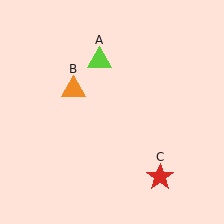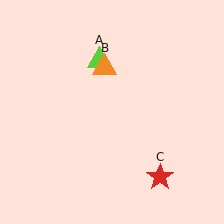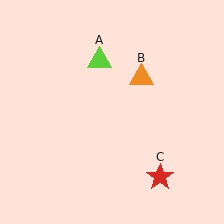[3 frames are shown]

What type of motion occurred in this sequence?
The orange triangle (object B) rotated clockwise around the center of the scene.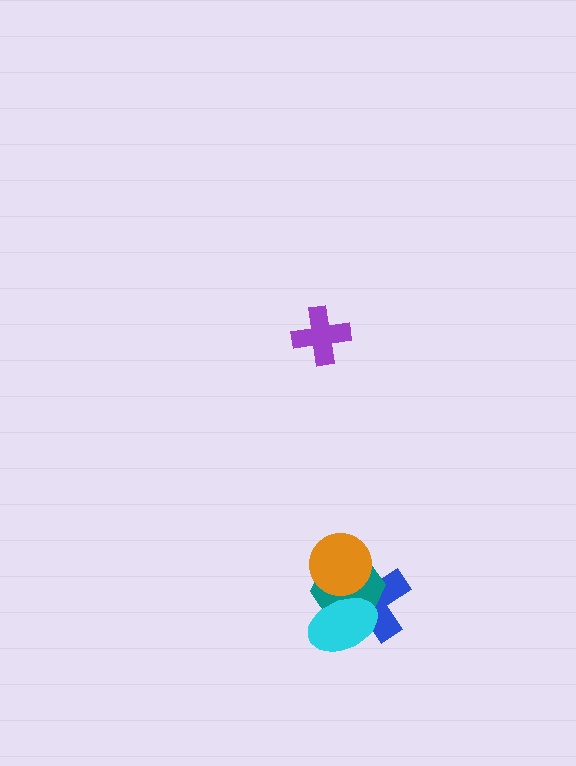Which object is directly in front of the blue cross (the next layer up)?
The teal hexagon is directly in front of the blue cross.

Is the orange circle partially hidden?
Yes, it is partially covered by another shape.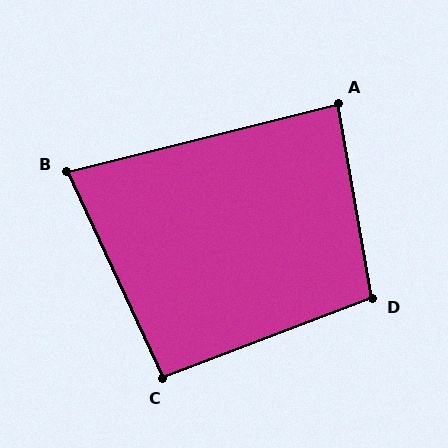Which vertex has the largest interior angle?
D, at approximately 101 degrees.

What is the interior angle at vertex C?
Approximately 94 degrees (approximately right).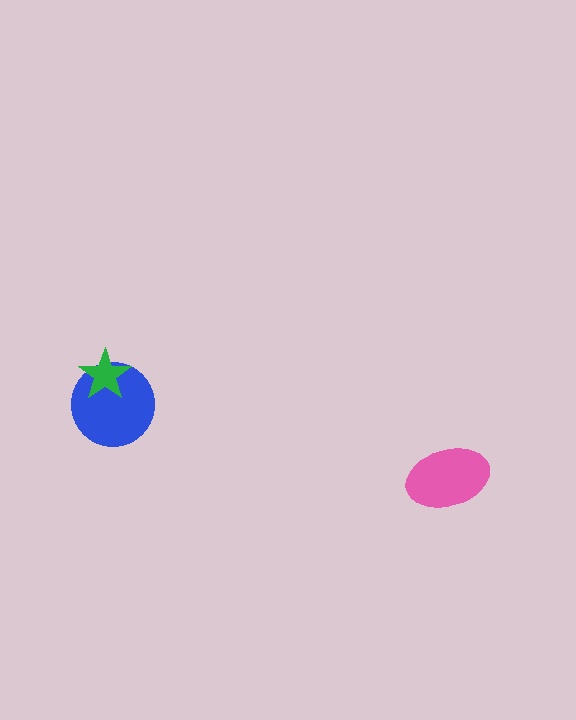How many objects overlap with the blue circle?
1 object overlaps with the blue circle.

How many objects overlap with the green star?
1 object overlaps with the green star.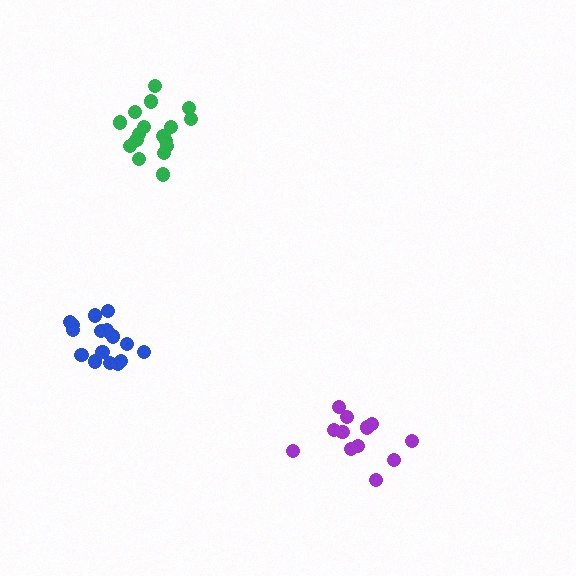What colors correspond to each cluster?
The clusters are colored: blue, purple, green.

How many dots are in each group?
Group 1: 16 dots, Group 2: 12 dots, Group 3: 17 dots (45 total).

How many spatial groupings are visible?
There are 3 spatial groupings.